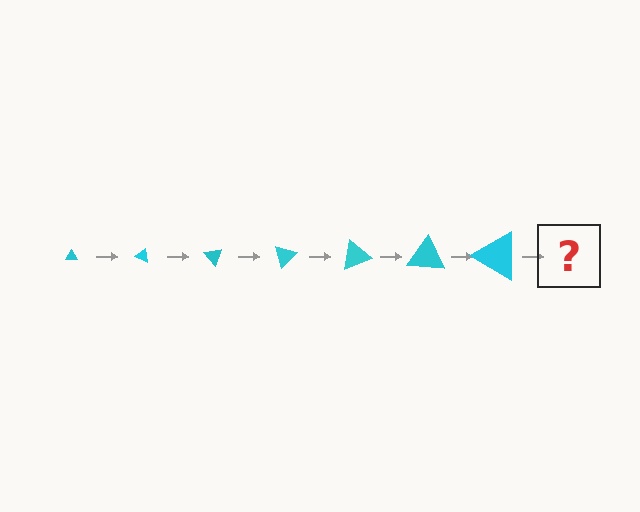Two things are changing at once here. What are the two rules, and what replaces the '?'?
The two rules are that the triangle grows larger each step and it rotates 25 degrees each step. The '?' should be a triangle, larger than the previous one and rotated 175 degrees from the start.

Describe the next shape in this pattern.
It should be a triangle, larger than the previous one and rotated 175 degrees from the start.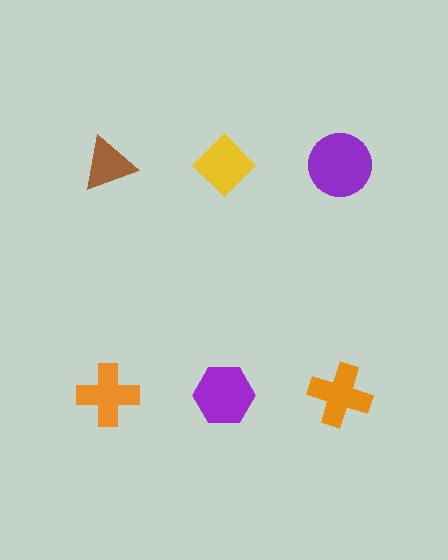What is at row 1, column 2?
A yellow diamond.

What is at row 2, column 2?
A purple hexagon.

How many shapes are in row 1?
3 shapes.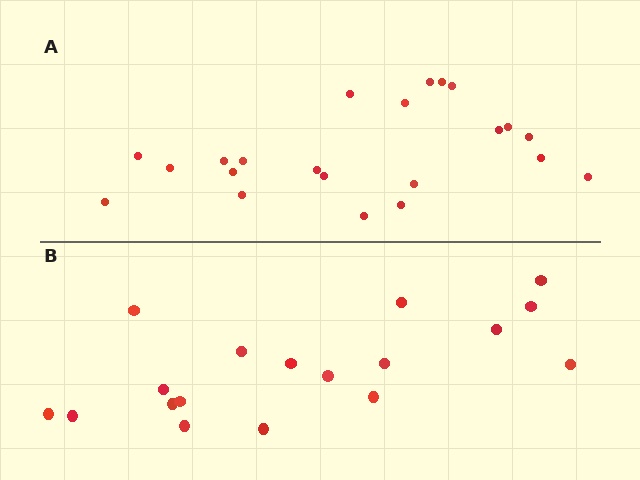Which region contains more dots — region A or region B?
Region A (the top region) has more dots.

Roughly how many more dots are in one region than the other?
Region A has about 4 more dots than region B.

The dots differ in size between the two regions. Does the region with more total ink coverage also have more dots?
No. Region B has more total ink coverage because its dots are larger, but region A actually contains more individual dots. Total area can be misleading — the number of items is what matters here.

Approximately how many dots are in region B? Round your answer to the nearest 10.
About 20 dots. (The exact count is 18, which rounds to 20.)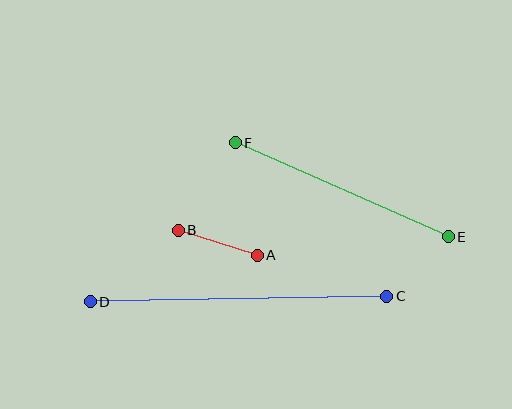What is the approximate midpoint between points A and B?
The midpoint is at approximately (218, 243) pixels.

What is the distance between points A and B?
The distance is approximately 83 pixels.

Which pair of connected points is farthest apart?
Points C and D are farthest apart.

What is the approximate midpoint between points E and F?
The midpoint is at approximately (342, 190) pixels.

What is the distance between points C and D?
The distance is approximately 296 pixels.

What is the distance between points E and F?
The distance is approximately 233 pixels.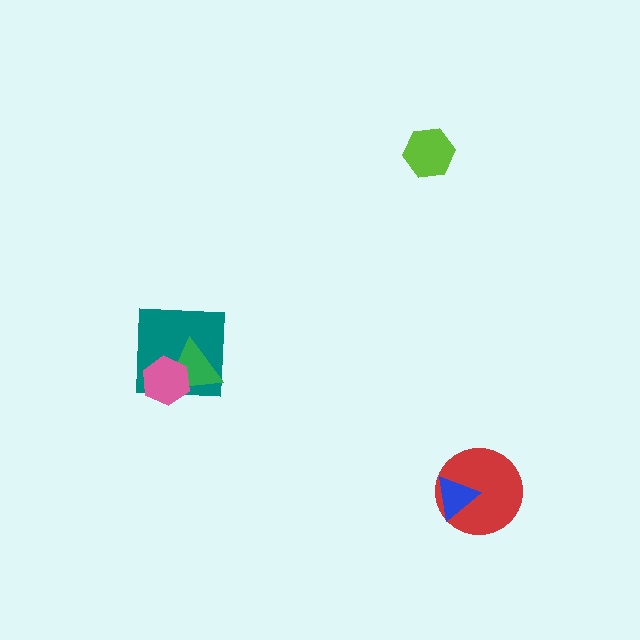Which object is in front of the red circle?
The blue triangle is in front of the red circle.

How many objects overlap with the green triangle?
2 objects overlap with the green triangle.